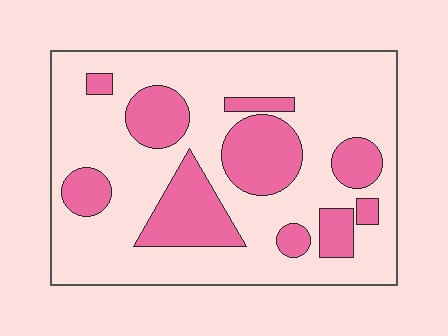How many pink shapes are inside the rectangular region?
10.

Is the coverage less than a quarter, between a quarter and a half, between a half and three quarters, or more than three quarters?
Between a quarter and a half.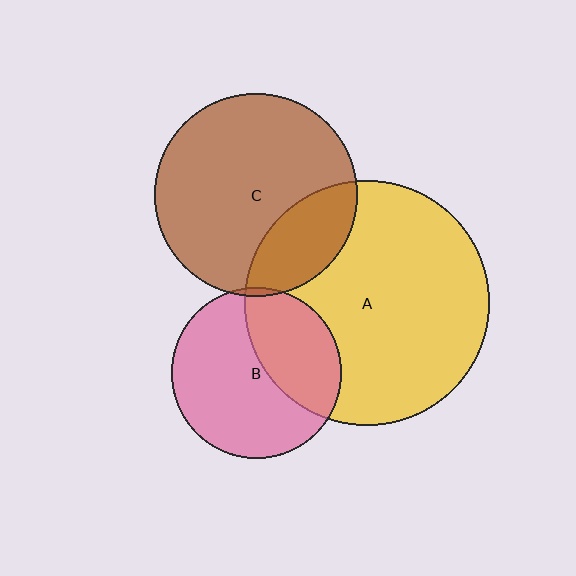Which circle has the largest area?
Circle A (yellow).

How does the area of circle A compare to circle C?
Approximately 1.5 times.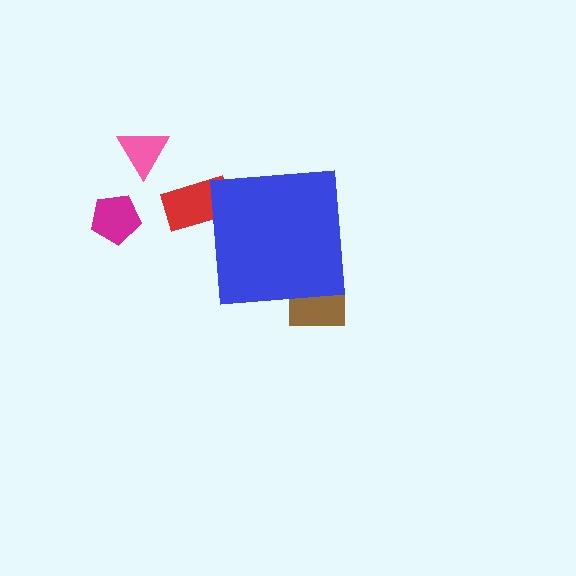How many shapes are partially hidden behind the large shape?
2 shapes are partially hidden.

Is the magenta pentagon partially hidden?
No, the magenta pentagon is fully visible.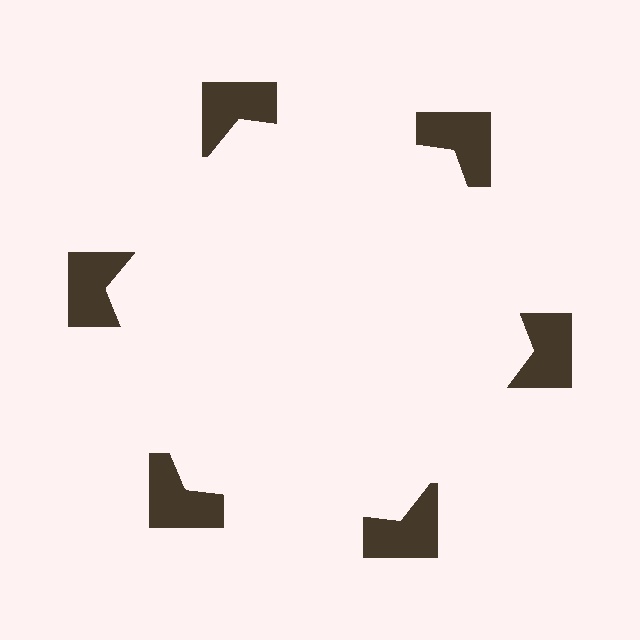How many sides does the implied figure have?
6 sides.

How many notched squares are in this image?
There are 6 — one at each vertex of the illusory hexagon.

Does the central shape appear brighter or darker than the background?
It typically appears slightly brighter than the background, even though no actual brightness change is drawn.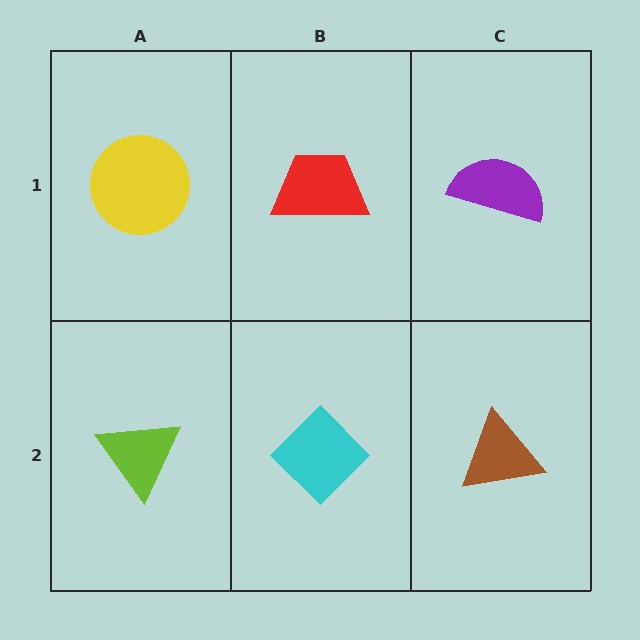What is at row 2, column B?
A cyan diamond.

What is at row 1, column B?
A red trapezoid.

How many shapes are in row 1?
3 shapes.